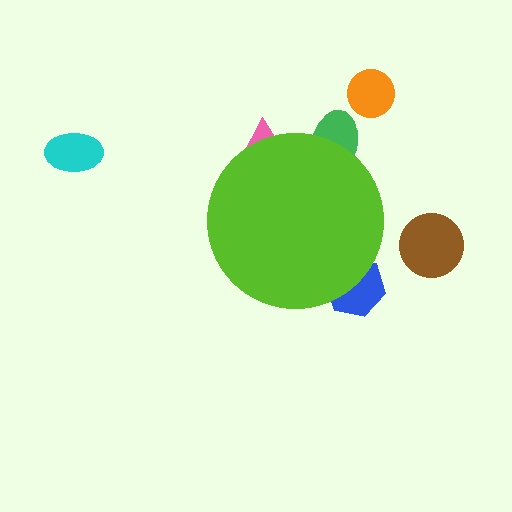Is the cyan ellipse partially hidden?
No, the cyan ellipse is fully visible.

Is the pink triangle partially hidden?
Yes, the pink triangle is partially hidden behind the lime circle.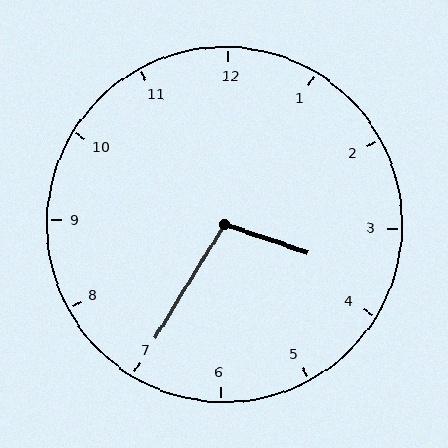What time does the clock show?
3:35.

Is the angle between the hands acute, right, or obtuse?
It is obtuse.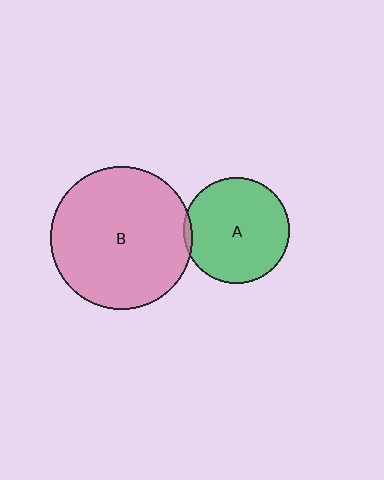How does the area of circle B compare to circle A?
Approximately 1.8 times.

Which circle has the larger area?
Circle B (pink).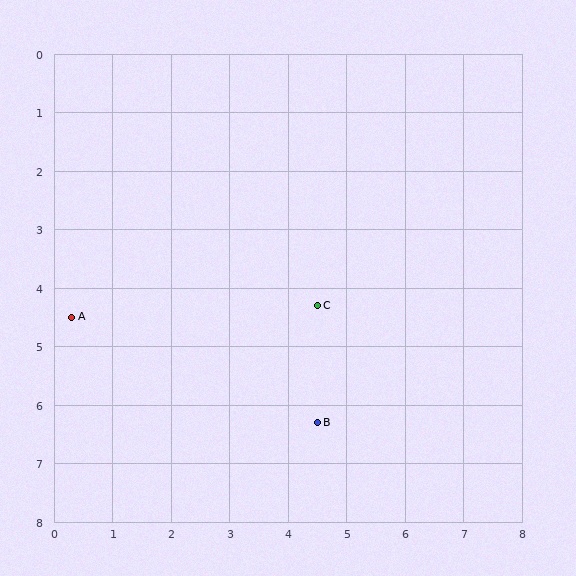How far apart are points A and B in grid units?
Points A and B are about 4.6 grid units apart.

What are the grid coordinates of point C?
Point C is at approximately (4.5, 4.3).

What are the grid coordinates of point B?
Point B is at approximately (4.5, 6.3).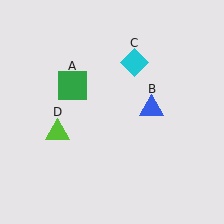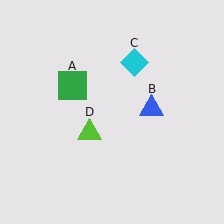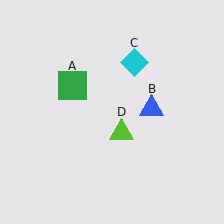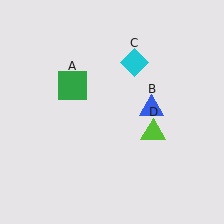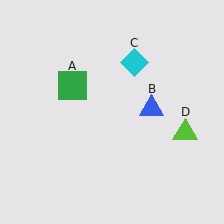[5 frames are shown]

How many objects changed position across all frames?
1 object changed position: lime triangle (object D).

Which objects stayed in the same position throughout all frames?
Green square (object A) and blue triangle (object B) and cyan diamond (object C) remained stationary.